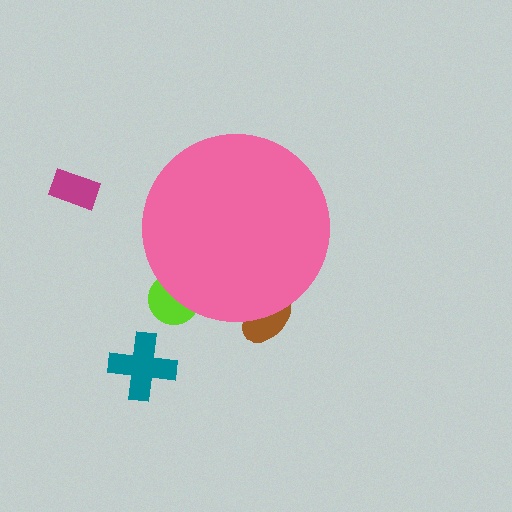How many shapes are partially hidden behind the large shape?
2 shapes are partially hidden.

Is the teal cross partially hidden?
No, the teal cross is fully visible.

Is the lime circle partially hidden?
Yes, the lime circle is partially hidden behind the pink circle.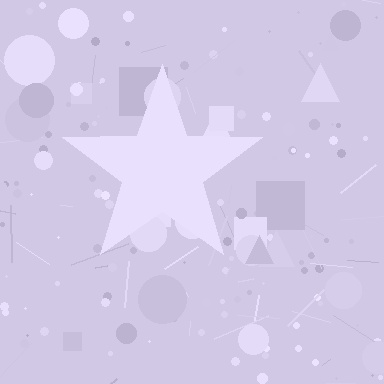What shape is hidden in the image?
A star is hidden in the image.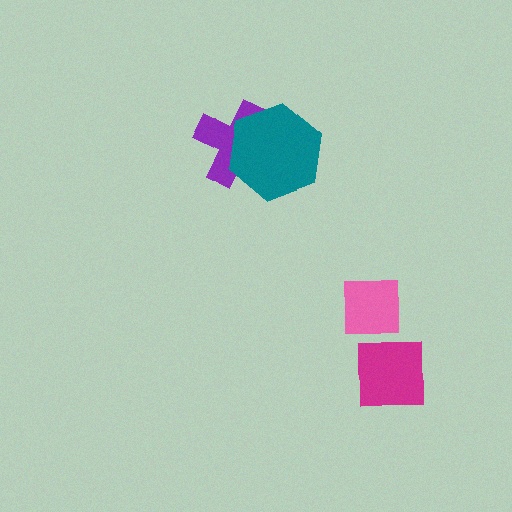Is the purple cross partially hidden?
Yes, it is partially covered by another shape.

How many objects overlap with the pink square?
0 objects overlap with the pink square.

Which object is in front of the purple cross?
The teal hexagon is in front of the purple cross.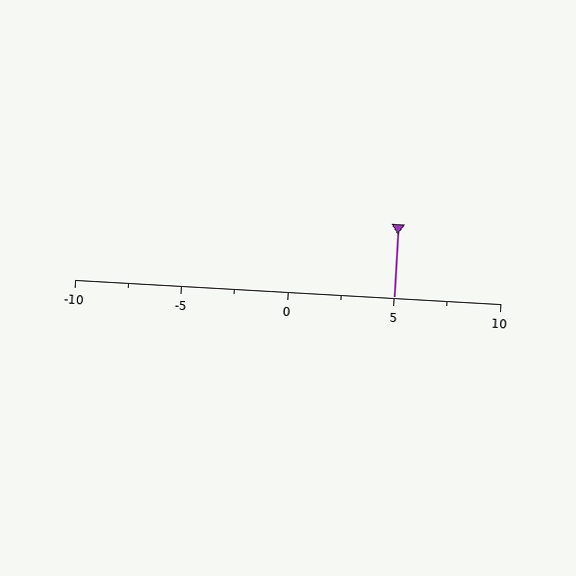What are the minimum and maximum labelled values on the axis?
The axis runs from -10 to 10.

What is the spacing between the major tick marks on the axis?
The major ticks are spaced 5 apart.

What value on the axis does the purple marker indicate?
The marker indicates approximately 5.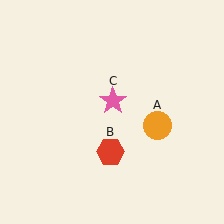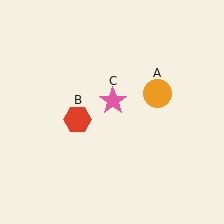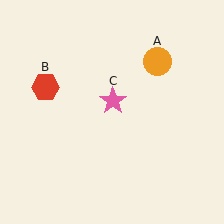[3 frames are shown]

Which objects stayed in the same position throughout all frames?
Pink star (object C) remained stationary.